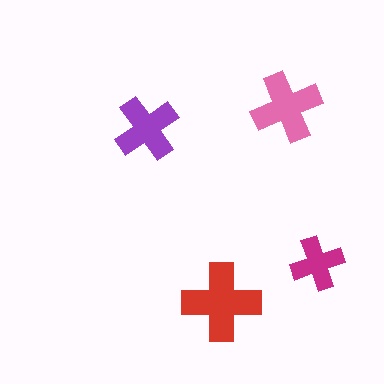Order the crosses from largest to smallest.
the red one, the pink one, the purple one, the magenta one.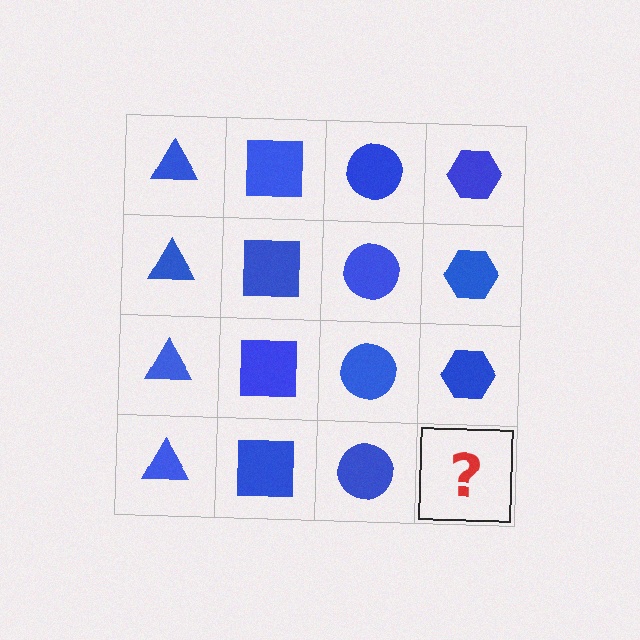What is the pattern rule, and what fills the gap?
The rule is that each column has a consistent shape. The gap should be filled with a blue hexagon.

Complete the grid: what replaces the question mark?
The question mark should be replaced with a blue hexagon.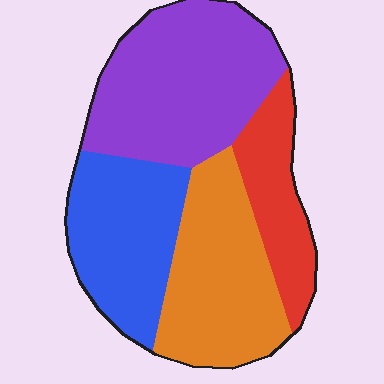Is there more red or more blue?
Blue.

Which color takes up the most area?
Purple, at roughly 35%.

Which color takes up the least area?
Red, at roughly 15%.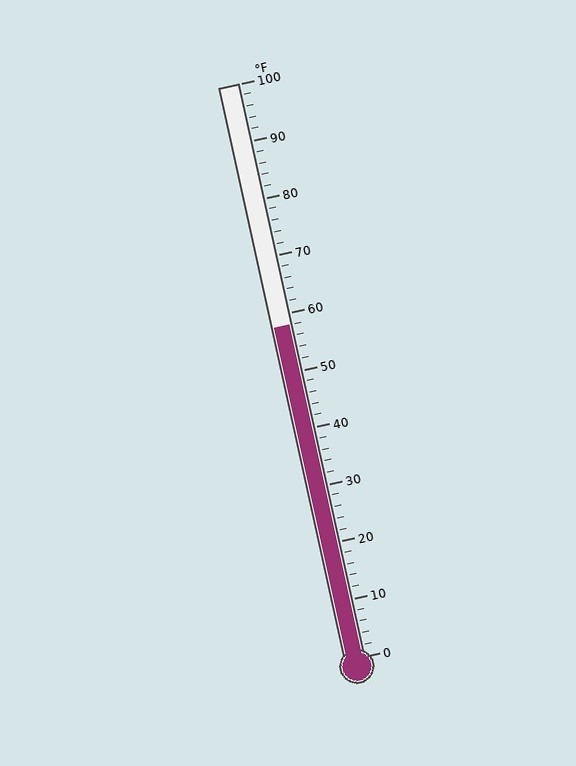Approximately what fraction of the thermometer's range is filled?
The thermometer is filled to approximately 60% of its range.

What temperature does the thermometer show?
The thermometer shows approximately 58°F.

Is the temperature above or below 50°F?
The temperature is above 50°F.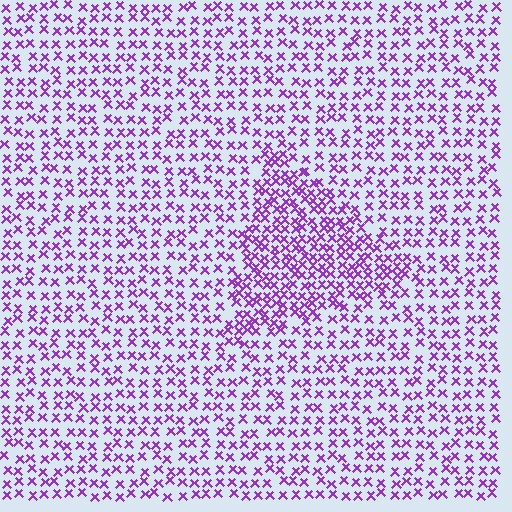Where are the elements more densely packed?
The elements are more densely packed inside the triangle boundary.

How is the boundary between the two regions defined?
The boundary is defined by a change in element density (approximately 1.8x ratio). All elements are the same color, size, and shape.